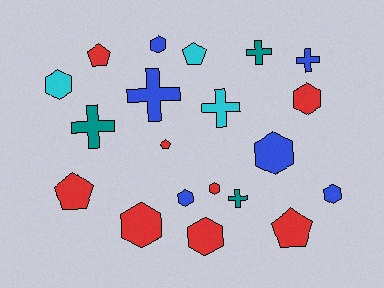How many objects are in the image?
There are 20 objects.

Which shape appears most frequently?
Hexagon, with 9 objects.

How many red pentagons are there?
There are 4 red pentagons.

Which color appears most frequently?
Red, with 8 objects.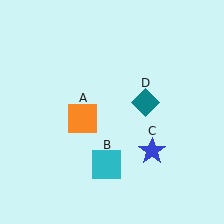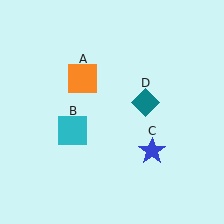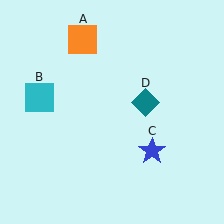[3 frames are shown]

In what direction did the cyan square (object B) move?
The cyan square (object B) moved up and to the left.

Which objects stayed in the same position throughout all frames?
Blue star (object C) and teal diamond (object D) remained stationary.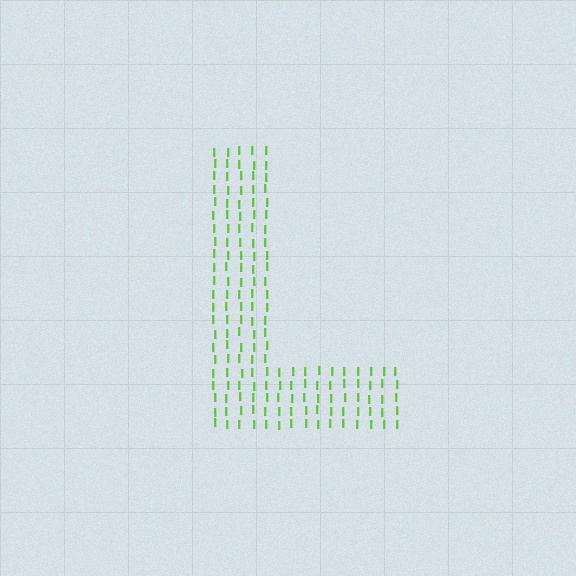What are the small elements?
The small elements are letter I's.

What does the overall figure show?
The overall figure shows the letter L.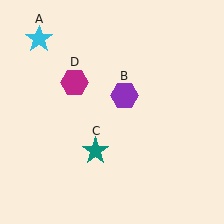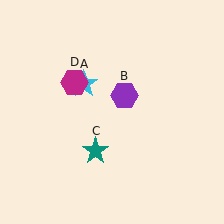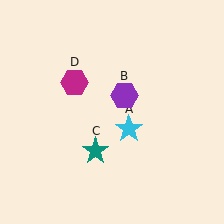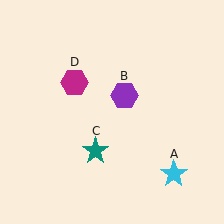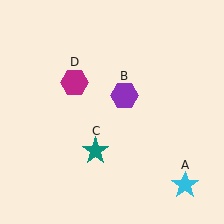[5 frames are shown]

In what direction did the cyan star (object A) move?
The cyan star (object A) moved down and to the right.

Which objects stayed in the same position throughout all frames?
Purple hexagon (object B) and teal star (object C) and magenta hexagon (object D) remained stationary.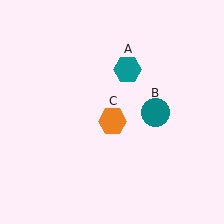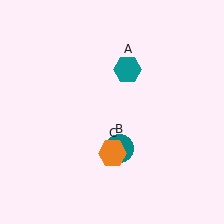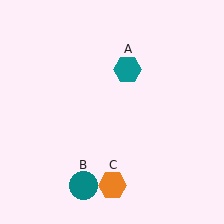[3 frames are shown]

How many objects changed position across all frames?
2 objects changed position: teal circle (object B), orange hexagon (object C).